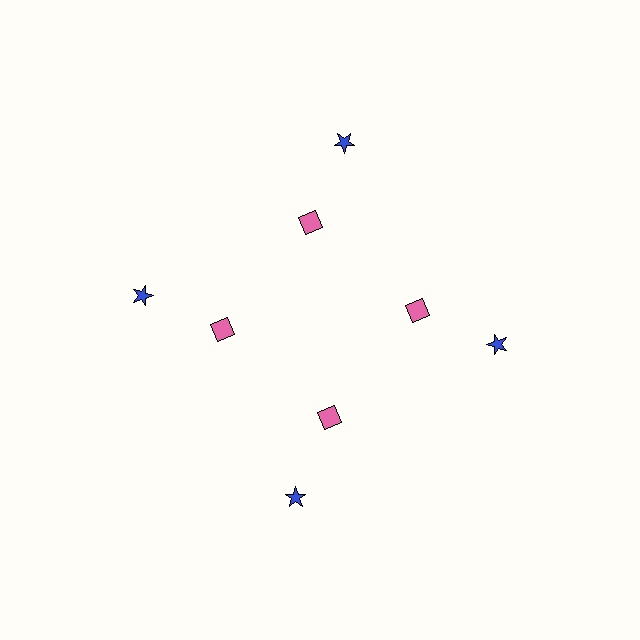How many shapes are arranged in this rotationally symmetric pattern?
There are 8 shapes, arranged in 4 groups of 2.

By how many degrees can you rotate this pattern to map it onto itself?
The pattern maps onto itself every 90 degrees of rotation.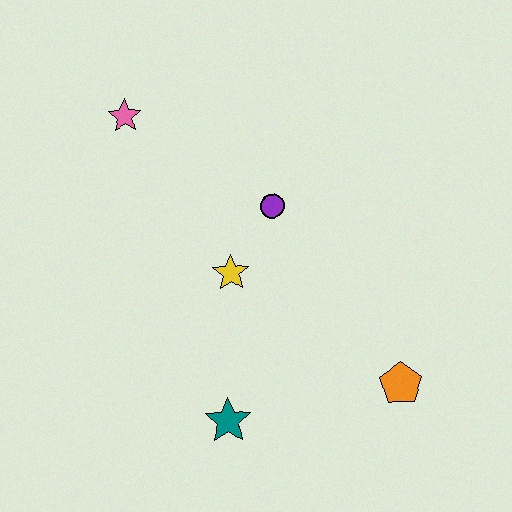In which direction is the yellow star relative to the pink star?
The yellow star is below the pink star.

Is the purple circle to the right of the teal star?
Yes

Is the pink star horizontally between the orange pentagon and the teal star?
No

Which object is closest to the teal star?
The yellow star is closest to the teal star.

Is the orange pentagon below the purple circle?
Yes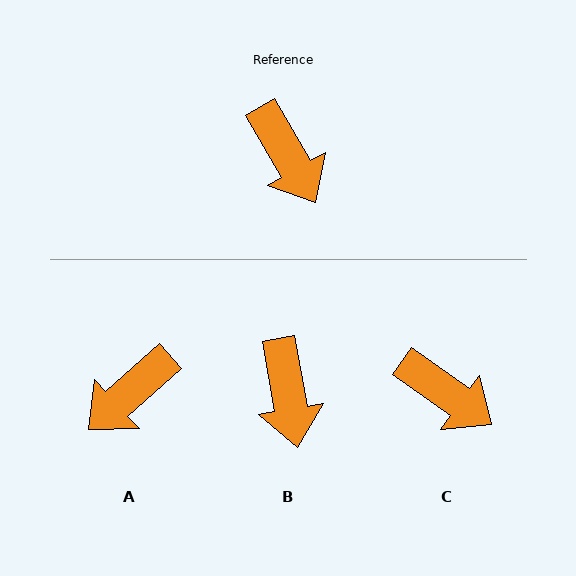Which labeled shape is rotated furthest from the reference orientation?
A, about 78 degrees away.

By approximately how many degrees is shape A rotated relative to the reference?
Approximately 78 degrees clockwise.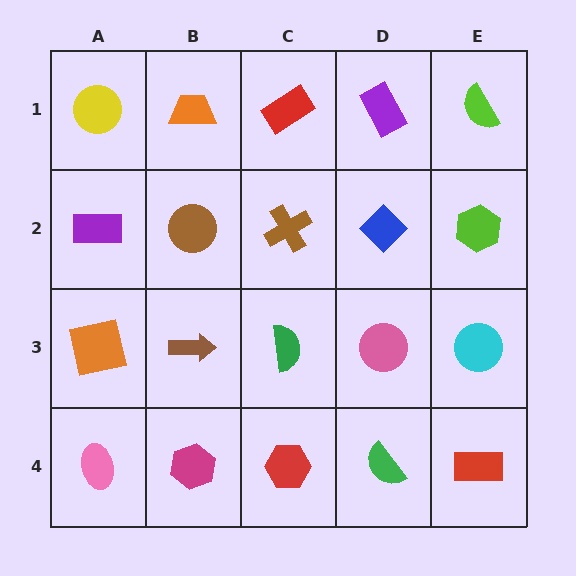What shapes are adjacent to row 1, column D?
A blue diamond (row 2, column D), a red rectangle (row 1, column C), a lime semicircle (row 1, column E).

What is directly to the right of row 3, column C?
A pink circle.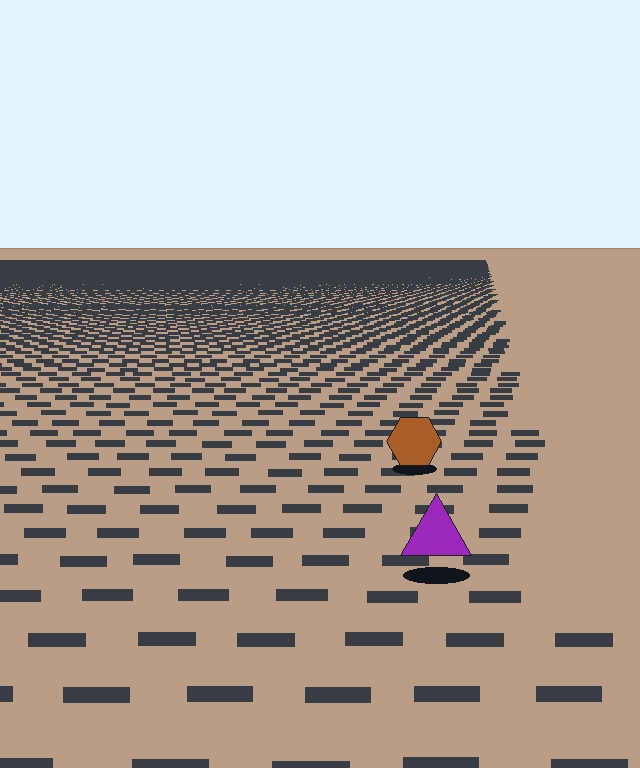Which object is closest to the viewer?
The purple triangle is closest. The texture marks near it are larger and more spread out.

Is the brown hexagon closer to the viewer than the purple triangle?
No. The purple triangle is closer — you can tell from the texture gradient: the ground texture is coarser near it.